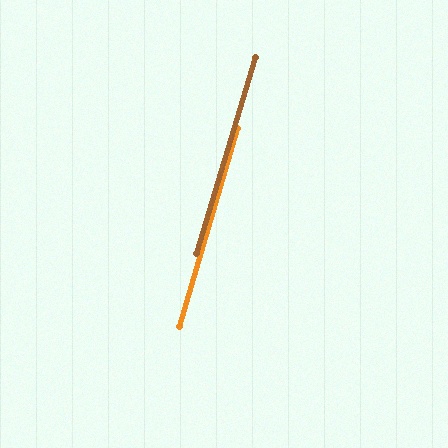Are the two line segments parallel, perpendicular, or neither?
Parallel — their directions differ by only 0.6°.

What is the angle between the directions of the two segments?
Approximately 1 degree.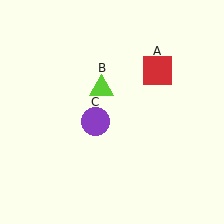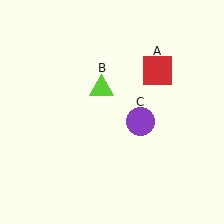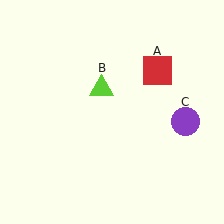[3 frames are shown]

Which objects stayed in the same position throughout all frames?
Red square (object A) and lime triangle (object B) remained stationary.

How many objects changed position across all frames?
1 object changed position: purple circle (object C).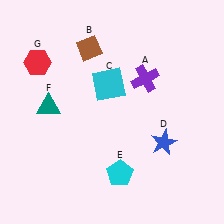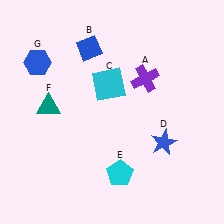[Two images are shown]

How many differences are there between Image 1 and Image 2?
There are 2 differences between the two images.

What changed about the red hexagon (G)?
In Image 1, G is red. In Image 2, it changed to blue.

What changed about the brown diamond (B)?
In Image 1, B is brown. In Image 2, it changed to blue.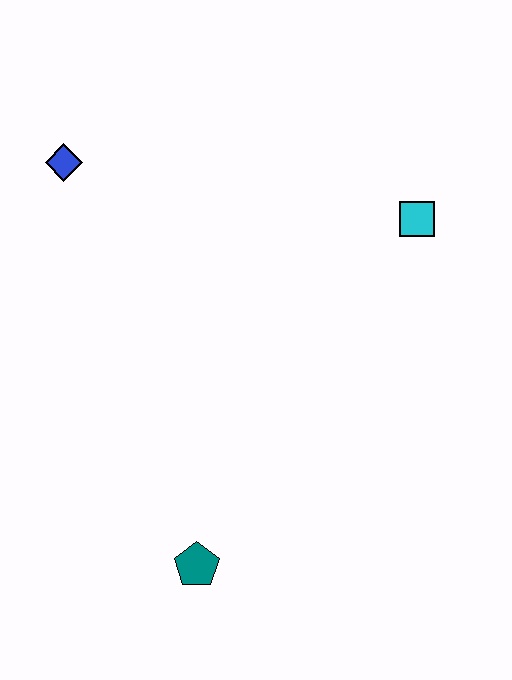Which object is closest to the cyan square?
The blue diamond is closest to the cyan square.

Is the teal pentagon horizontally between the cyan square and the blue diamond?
Yes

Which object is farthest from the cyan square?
The teal pentagon is farthest from the cyan square.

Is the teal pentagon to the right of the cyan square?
No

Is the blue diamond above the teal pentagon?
Yes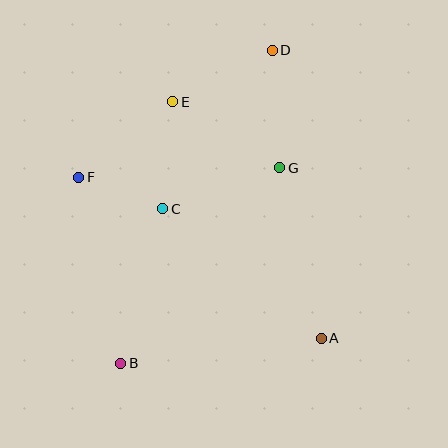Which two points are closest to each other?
Points C and F are closest to each other.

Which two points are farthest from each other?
Points B and D are farthest from each other.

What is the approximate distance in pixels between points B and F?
The distance between B and F is approximately 191 pixels.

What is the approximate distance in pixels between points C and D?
The distance between C and D is approximately 192 pixels.